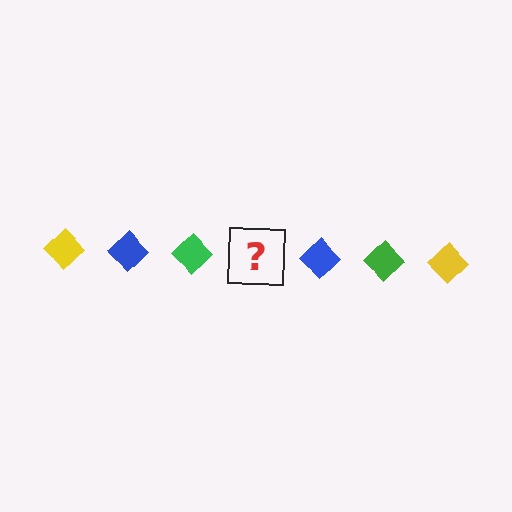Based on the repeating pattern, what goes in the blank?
The blank should be a yellow diamond.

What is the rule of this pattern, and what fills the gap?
The rule is that the pattern cycles through yellow, blue, green diamonds. The gap should be filled with a yellow diamond.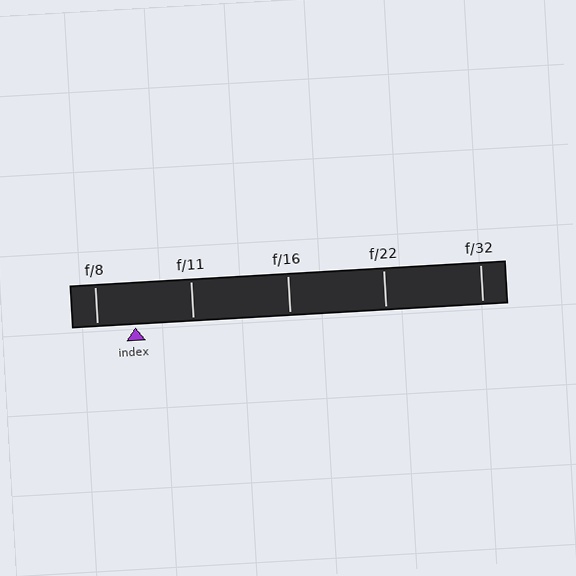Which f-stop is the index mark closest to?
The index mark is closest to f/8.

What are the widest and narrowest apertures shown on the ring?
The widest aperture shown is f/8 and the narrowest is f/32.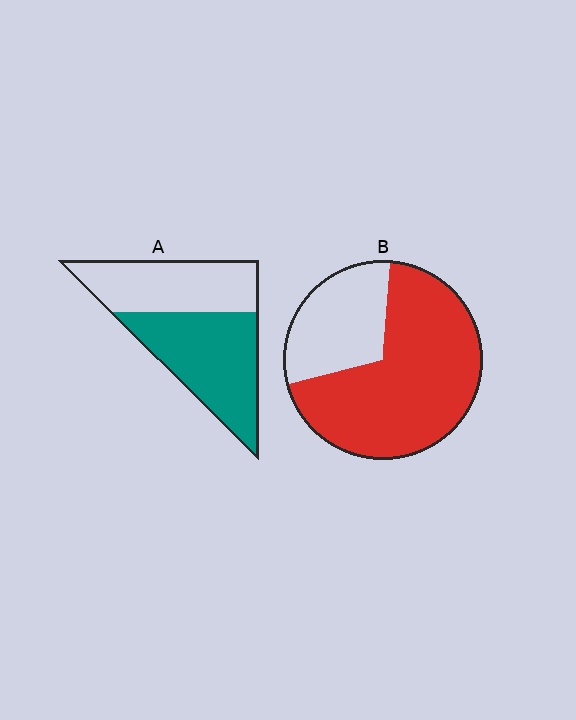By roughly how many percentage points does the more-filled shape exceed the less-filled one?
By roughly 15 percentage points (B over A).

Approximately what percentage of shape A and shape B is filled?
A is approximately 55% and B is approximately 70%.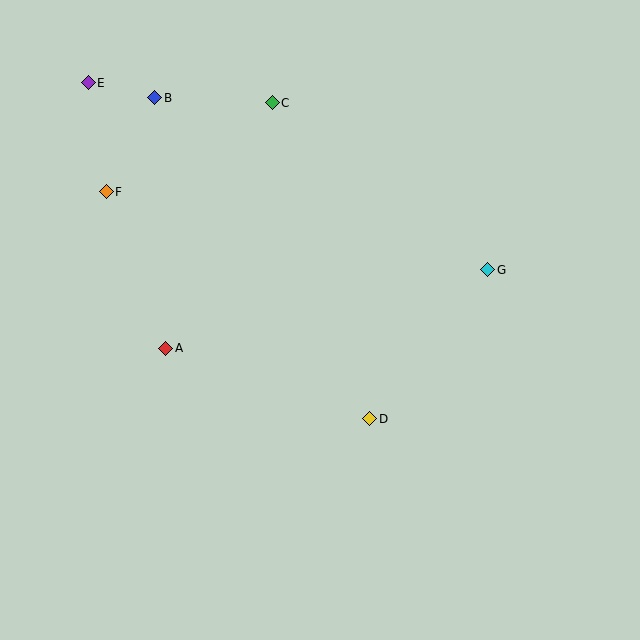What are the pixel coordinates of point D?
Point D is at (370, 419).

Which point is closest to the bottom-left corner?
Point A is closest to the bottom-left corner.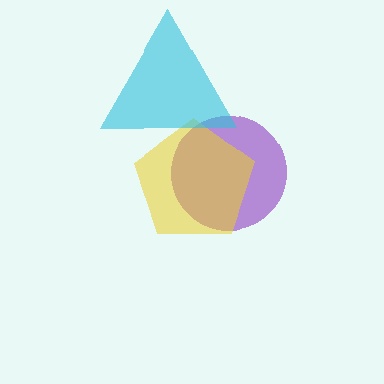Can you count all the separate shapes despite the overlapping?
Yes, there are 3 separate shapes.